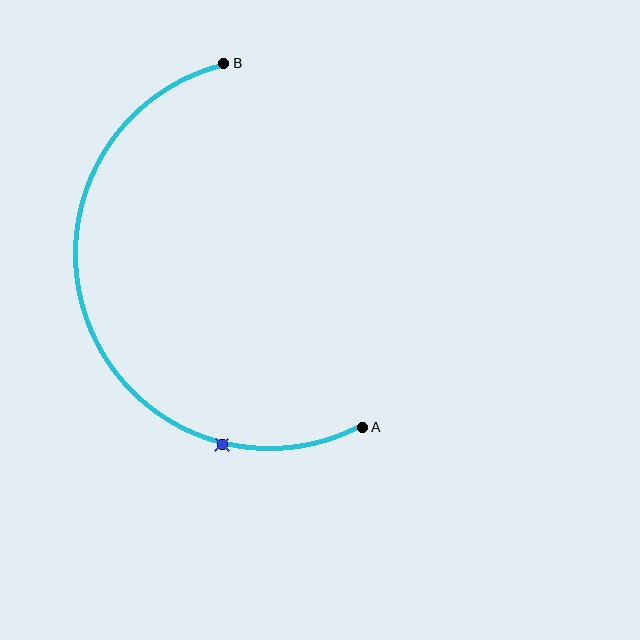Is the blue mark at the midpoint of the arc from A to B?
No. The blue mark lies on the arc but is closer to endpoint A. The arc midpoint would be at the point on the curve equidistant along the arc from both A and B.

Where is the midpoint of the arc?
The arc midpoint is the point on the curve farthest from the straight line joining A and B. It sits to the left of that line.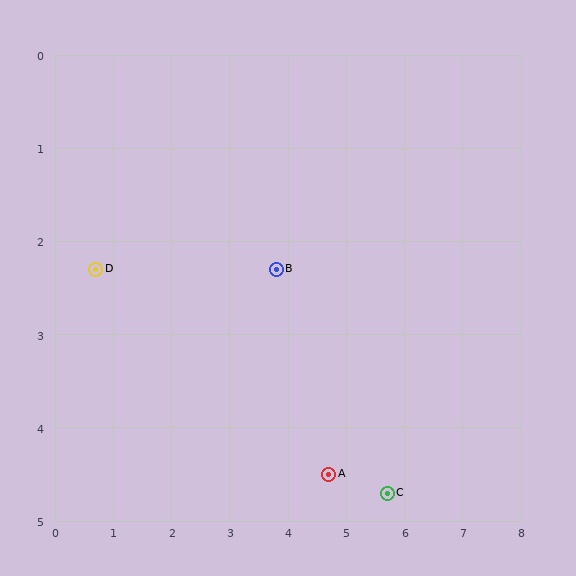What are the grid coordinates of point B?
Point B is at approximately (3.8, 2.3).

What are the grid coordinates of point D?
Point D is at approximately (0.7, 2.3).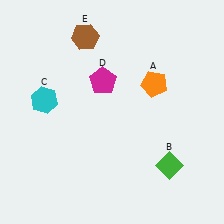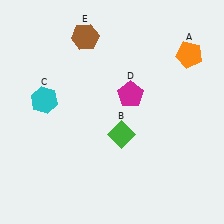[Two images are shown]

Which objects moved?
The objects that moved are: the orange pentagon (A), the green diamond (B), the magenta pentagon (D).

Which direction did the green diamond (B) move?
The green diamond (B) moved left.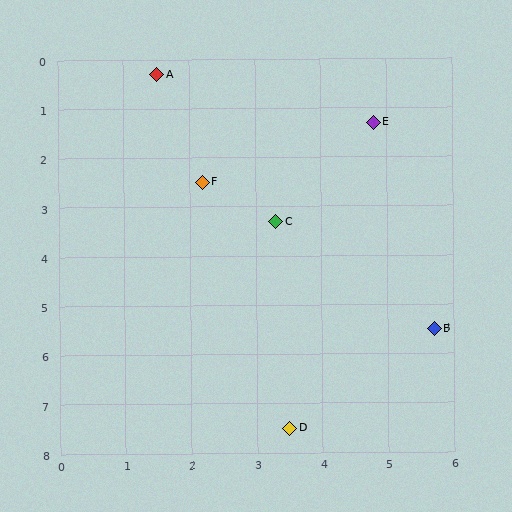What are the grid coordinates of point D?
Point D is at approximately (3.5, 7.5).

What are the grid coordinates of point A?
Point A is at approximately (1.5, 0.3).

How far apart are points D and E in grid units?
Points D and E are about 6.3 grid units apart.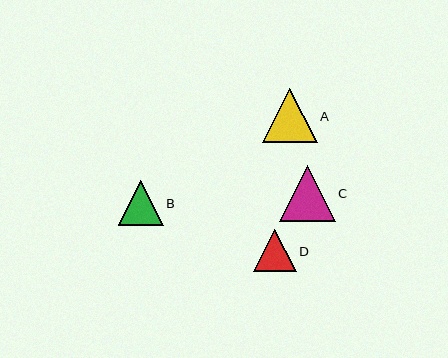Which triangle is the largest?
Triangle C is the largest with a size of approximately 56 pixels.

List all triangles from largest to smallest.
From largest to smallest: C, A, B, D.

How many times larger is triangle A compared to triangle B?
Triangle A is approximately 1.2 times the size of triangle B.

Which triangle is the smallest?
Triangle D is the smallest with a size of approximately 43 pixels.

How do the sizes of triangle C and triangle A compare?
Triangle C and triangle A are approximately the same size.